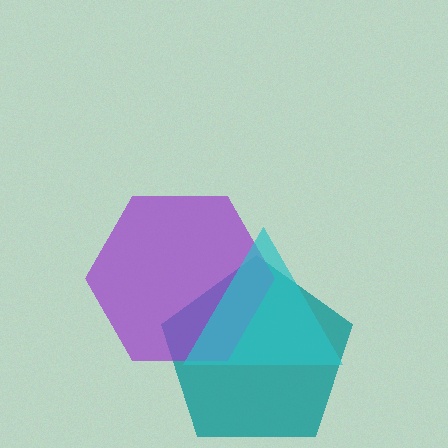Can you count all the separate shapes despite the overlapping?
Yes, there are 3 separate shapes.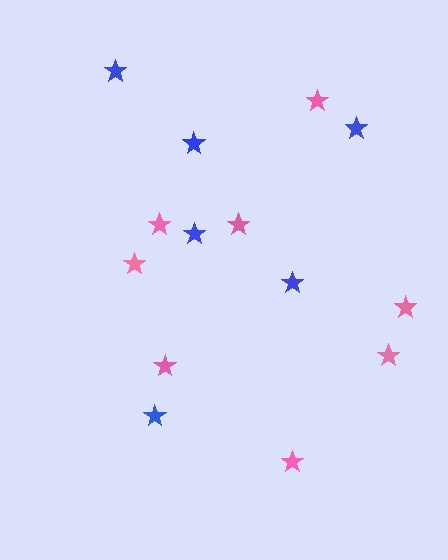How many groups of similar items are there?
There are 2 groups: one group of pink stars (8) and one group of blue stars (6).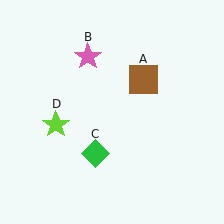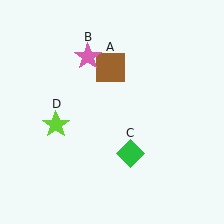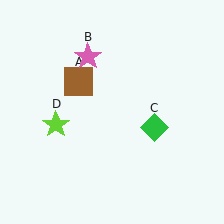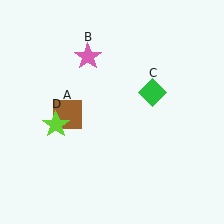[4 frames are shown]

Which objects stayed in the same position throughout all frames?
Pink star (object B) and lime star (object D) remained stationary.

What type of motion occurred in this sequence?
The brown square (object A), green diamond (object C) rotated counterclockwise around the center of the scene.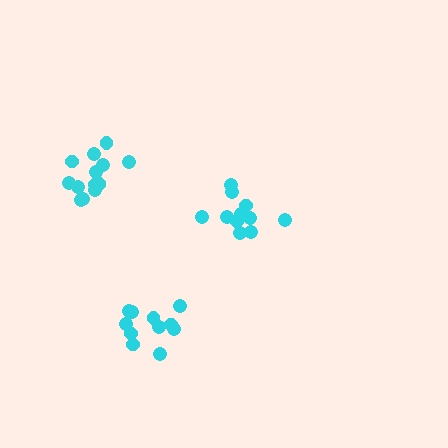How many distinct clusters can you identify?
There are 3 distinct clusters.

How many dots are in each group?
Group 1: 13 dots, Group 2: 12 dots, Group 3: 11 dots (36 total).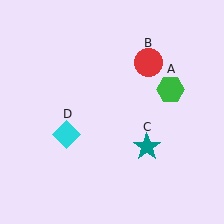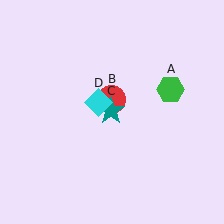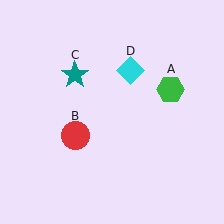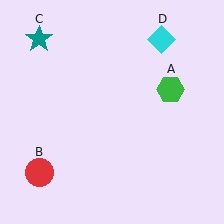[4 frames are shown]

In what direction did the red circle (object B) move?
The red circle (object B) moved down and to the left.